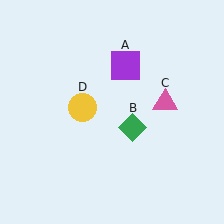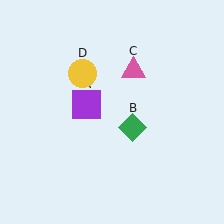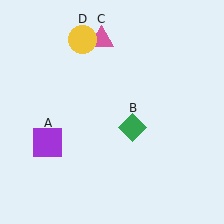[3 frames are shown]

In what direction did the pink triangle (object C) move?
The pink triangle (object C) moved up and to the left.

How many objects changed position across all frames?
3 objects changed position: purple square (object A), pink triangle (object C), yellow circle (object D).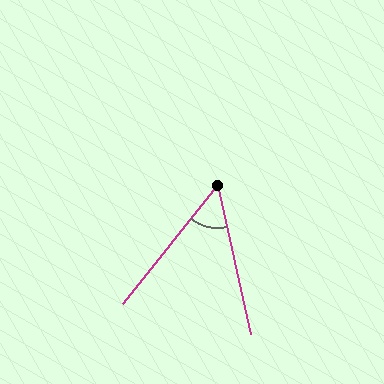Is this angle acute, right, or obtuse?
It is acute.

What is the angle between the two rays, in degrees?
Approximately 51 degrees.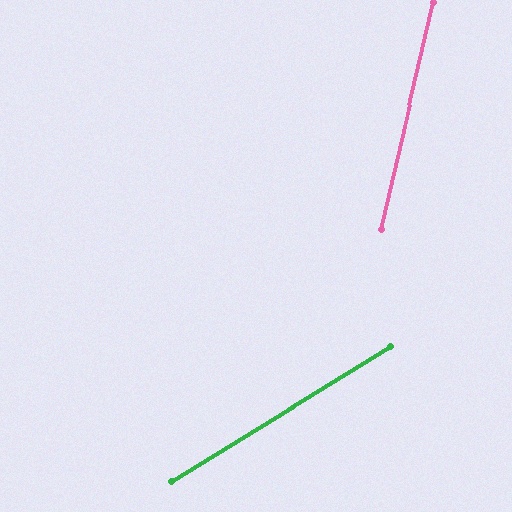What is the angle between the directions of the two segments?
Approximately 45 degrees.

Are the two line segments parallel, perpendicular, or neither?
Neither parallel nor perpendicular — they differ by about 45°.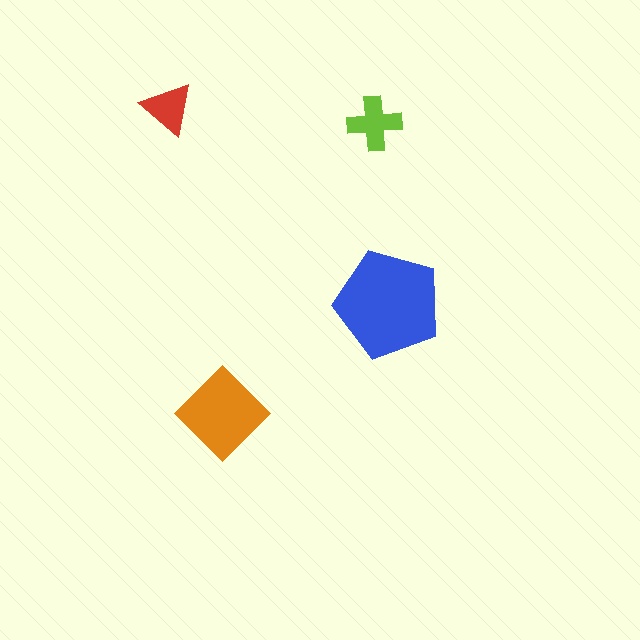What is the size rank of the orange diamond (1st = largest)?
2nd.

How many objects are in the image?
There are 4 objects in the image.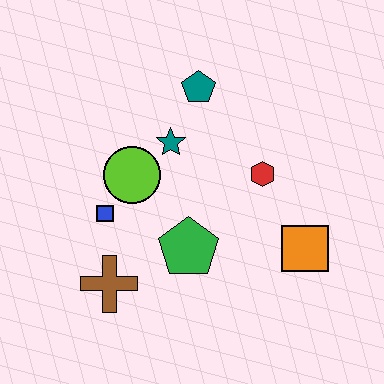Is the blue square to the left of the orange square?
Yes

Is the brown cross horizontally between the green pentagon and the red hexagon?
No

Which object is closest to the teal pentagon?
The teal star is closest to the teal pentagon.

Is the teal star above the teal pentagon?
No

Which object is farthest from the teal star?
The orange square is farthest from the teal star.